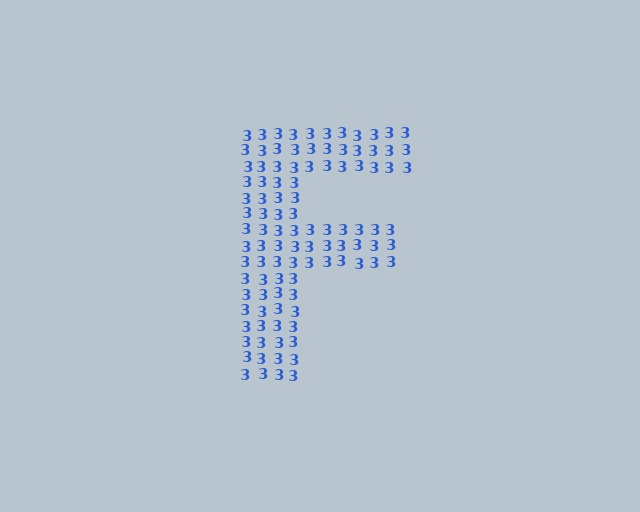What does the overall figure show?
The overall figure shows the letter F.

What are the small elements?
The small elements are digit 3's.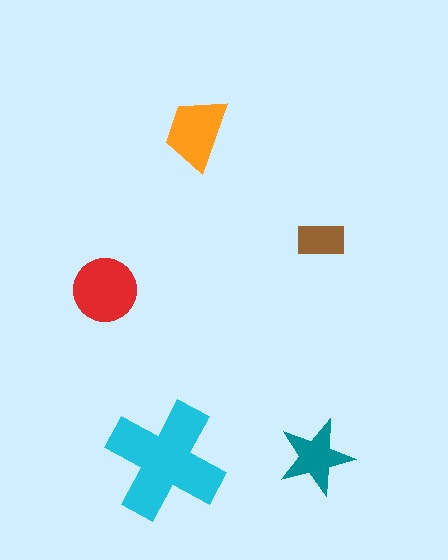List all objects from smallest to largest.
The brown rectangle, the teal star, the orange trapezoid, the red circle, the cyan cross.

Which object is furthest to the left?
The red circle is leftmost.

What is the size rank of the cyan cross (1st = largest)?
1st.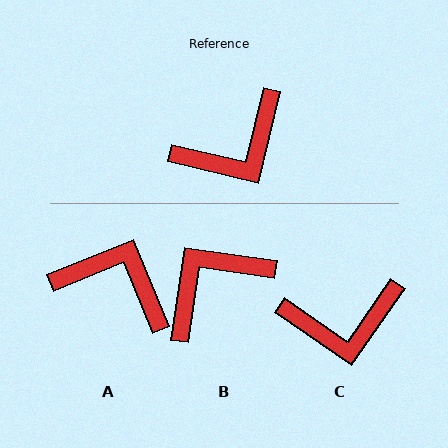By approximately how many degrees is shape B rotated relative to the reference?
Approximately 175 degrees clockwise.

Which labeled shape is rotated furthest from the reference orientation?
B, about 175 degrees away.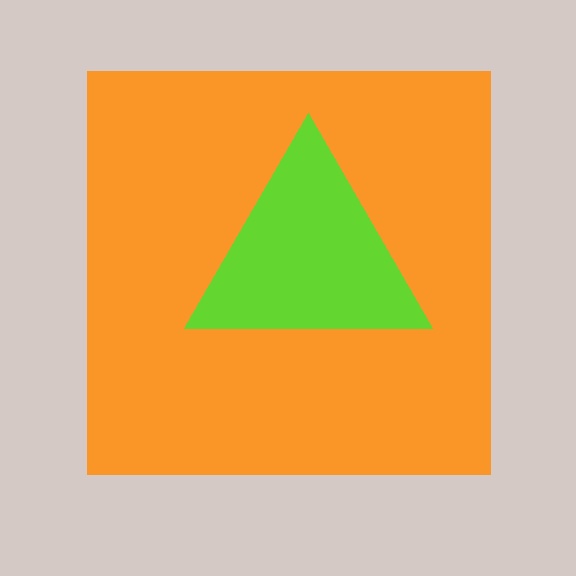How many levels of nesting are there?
2.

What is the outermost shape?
The orange square.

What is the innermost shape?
The lime triangle.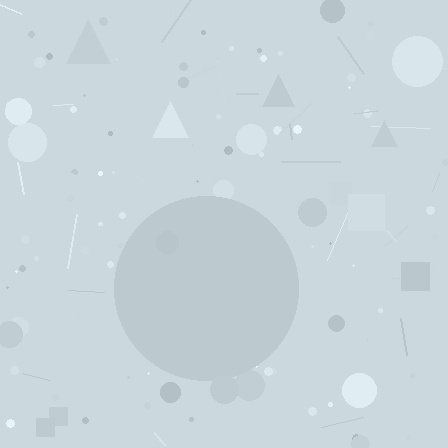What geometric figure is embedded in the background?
A circle is embedded in the background.